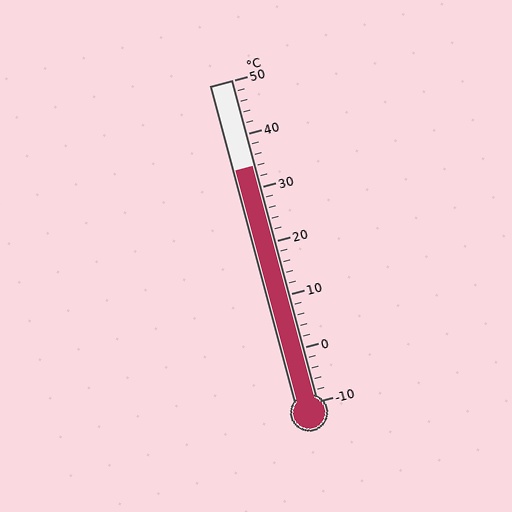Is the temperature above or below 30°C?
The temperature is above 30°C.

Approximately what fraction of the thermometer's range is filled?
The thermometer is filled to approximately 75% of its range.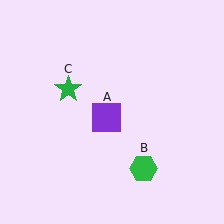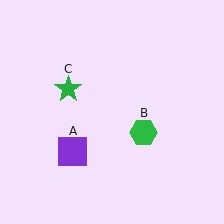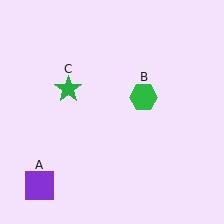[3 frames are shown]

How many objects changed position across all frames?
2 objects changed position: purple square (object A), green hexagon (object B).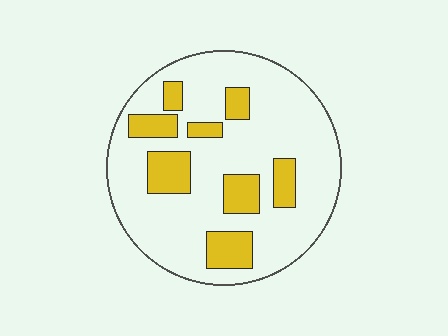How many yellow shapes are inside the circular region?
8.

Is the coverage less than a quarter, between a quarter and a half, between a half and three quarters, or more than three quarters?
Less than a quarter.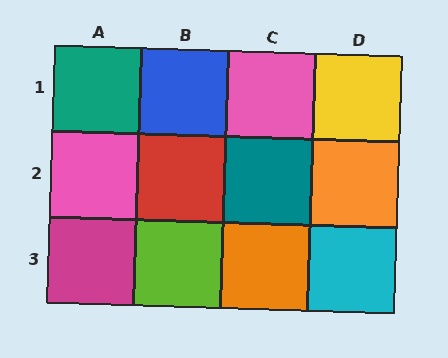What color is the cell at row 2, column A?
Pink.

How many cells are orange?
2 cells are orange.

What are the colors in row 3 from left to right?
Magenta, lime, orange, cyan.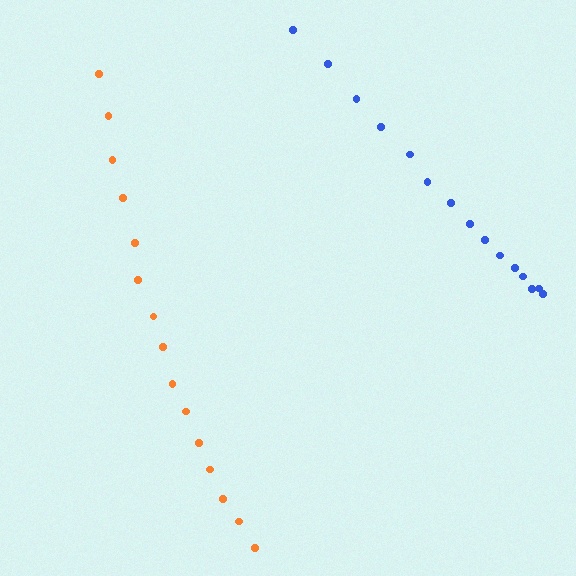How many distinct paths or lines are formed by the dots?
There are 2 distinct paths.